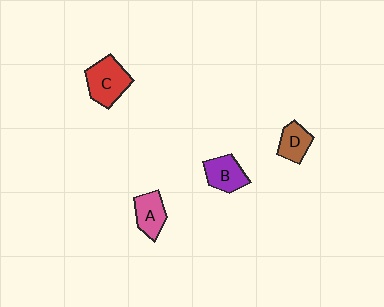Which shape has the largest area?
Shape C (red).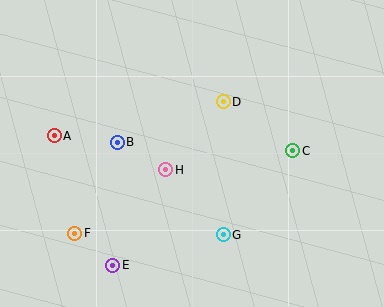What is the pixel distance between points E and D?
The distance between E and D is 197 pixels.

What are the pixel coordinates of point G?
Point G is at (223, 235).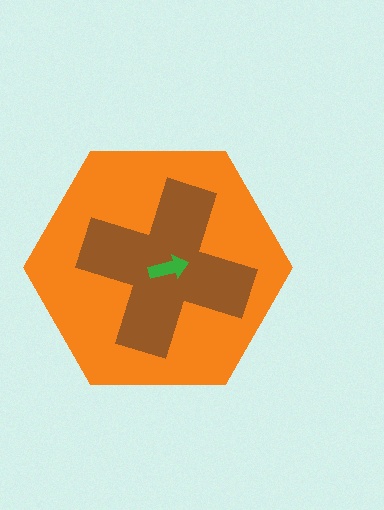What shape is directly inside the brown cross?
The green arrow.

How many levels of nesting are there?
3.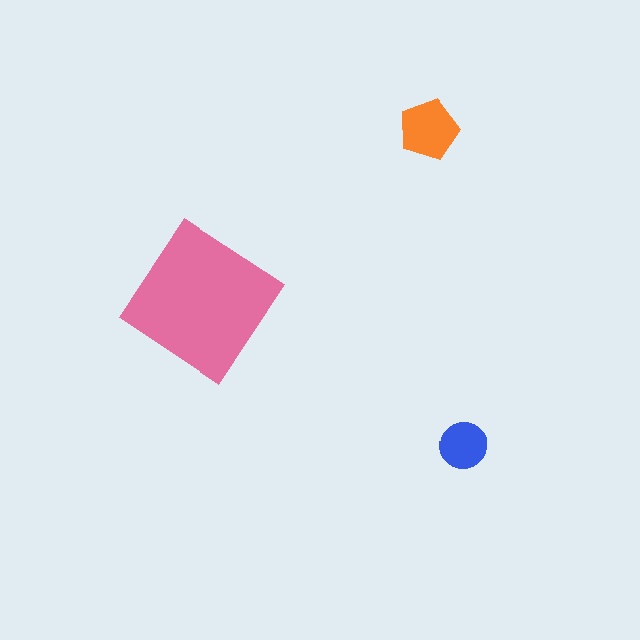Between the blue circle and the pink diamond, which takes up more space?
The pink diamond.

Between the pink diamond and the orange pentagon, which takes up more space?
The pink diamond.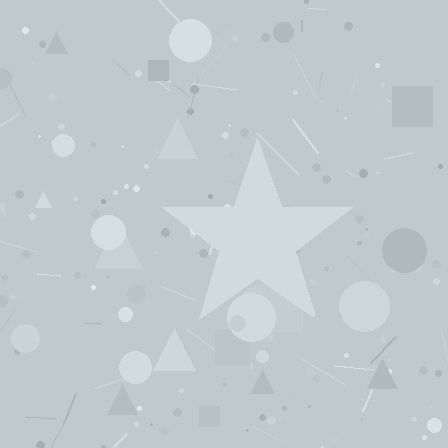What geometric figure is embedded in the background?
A star is embedded in the background.